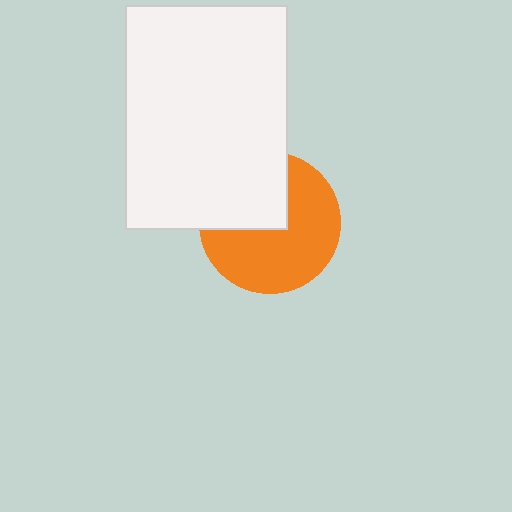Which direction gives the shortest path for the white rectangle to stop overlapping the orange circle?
Moving toward the upper-left gives the shortest separation.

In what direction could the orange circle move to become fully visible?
The orange circle could move toward the lower-right. That would shift it out from behind the white rectangle entirely.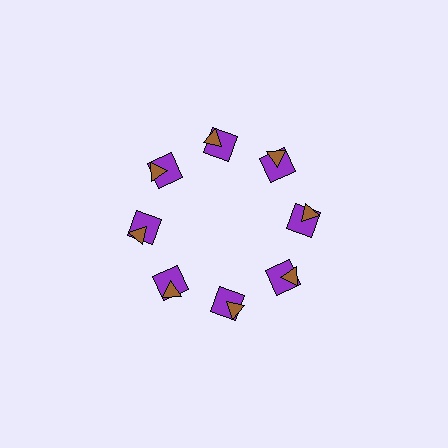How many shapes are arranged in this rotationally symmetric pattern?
There are 16 shapes, arranged in 8 groups of 2.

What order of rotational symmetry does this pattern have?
This pattern has 8-fold rotational symmetry.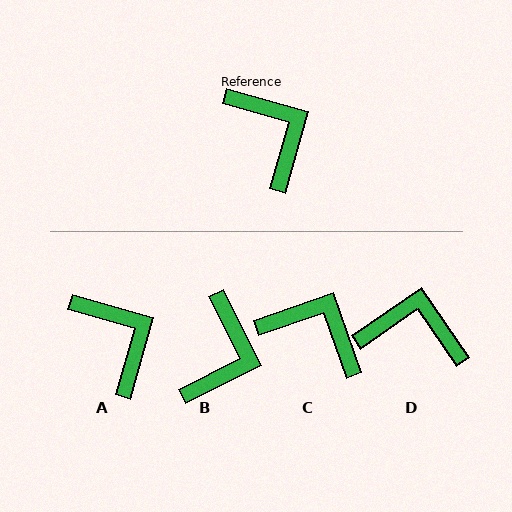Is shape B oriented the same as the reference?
No, it is off by about 48 degrees.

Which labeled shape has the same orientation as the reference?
A.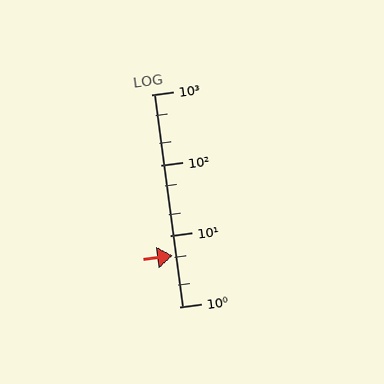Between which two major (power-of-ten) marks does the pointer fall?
The pointer is between 1 and 10.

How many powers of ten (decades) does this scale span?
The scale spans 3 decades, from 1 to 1000.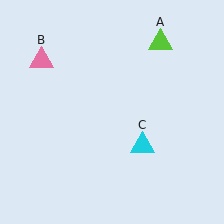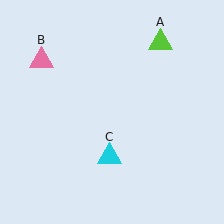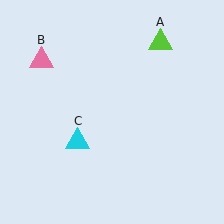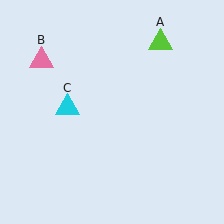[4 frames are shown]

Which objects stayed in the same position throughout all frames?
Lime triangle (object A) and pink triangle (object B) remained stationary.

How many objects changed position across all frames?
1 object changed position: cyan triangle (object C).